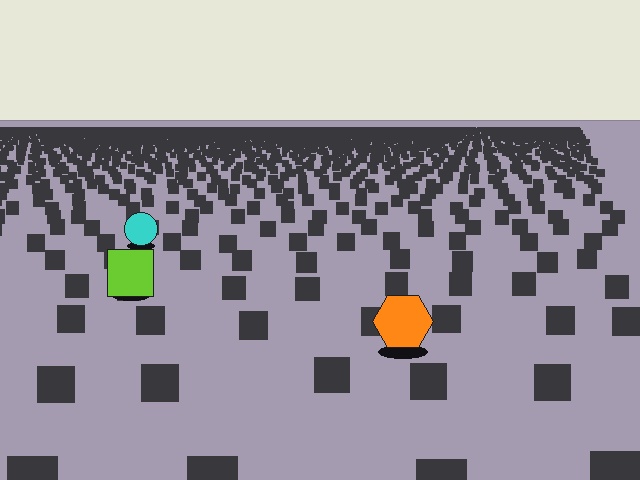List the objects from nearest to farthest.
From nearest to farthest: the orange hexagon, the lime square, the cyan circle.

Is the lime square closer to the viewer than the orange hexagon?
No. The orange hexagon is closer — you can tell from the texture gradient: the ground texture is coarser near it.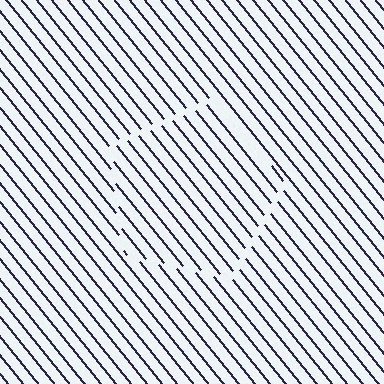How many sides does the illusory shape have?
5 sides — the line-ends trace a pentagon.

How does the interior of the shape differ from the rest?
The interior of the shape contains the same grating, shifted by half a period — the contour is defined by the phase discontinuity where line-ends from the inner and outer gratings abut.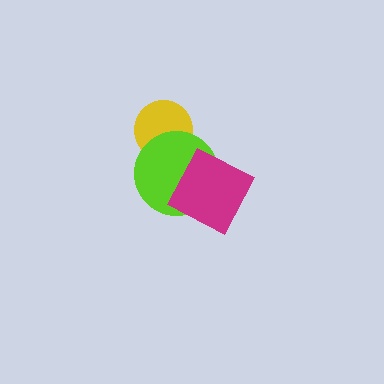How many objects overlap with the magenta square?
1 object overlaps with the magenta square.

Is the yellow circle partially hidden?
Yes, it is partially covered by another shape.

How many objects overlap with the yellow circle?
1 object overlaps with the yellow circle.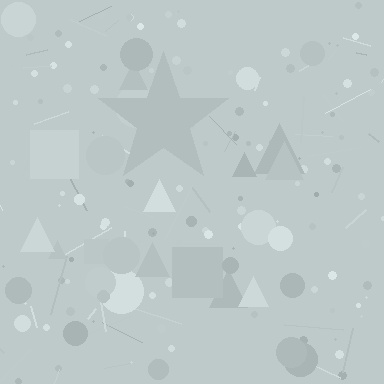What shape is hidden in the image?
A star is hidden in the image.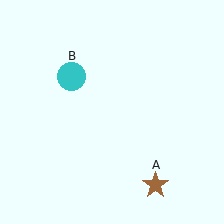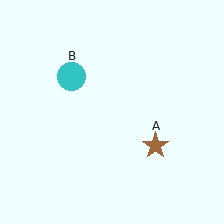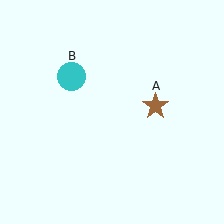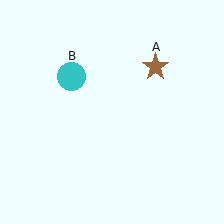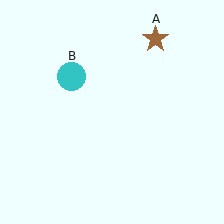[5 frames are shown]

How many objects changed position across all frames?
1 object changed position: brown star (object A).